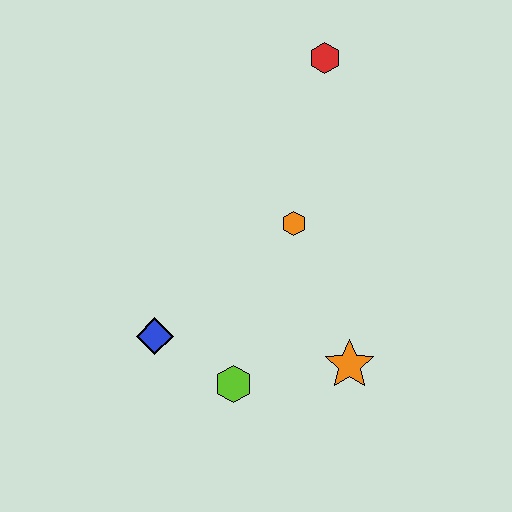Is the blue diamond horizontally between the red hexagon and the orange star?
No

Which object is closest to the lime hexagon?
The blue diamond is closest to the lime hexagon.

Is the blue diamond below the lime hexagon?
No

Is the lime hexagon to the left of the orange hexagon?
Yes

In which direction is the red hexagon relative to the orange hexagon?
The red hexagon is above the orange hexagon.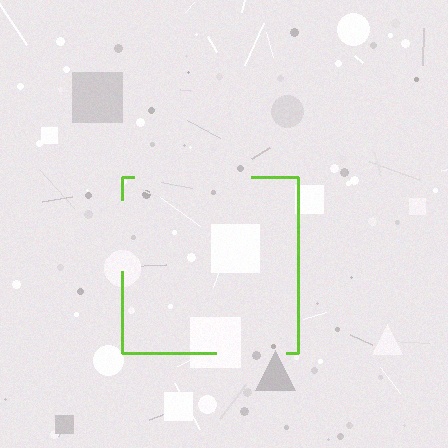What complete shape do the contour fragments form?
The contour fragments form a square.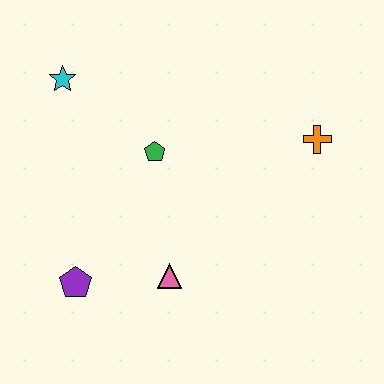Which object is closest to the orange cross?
The green pentagon is closest to the orange cross.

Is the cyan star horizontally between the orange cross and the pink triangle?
No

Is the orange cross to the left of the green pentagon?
No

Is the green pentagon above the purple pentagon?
Yes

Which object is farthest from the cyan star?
The orange cross is farthest from the cyan star.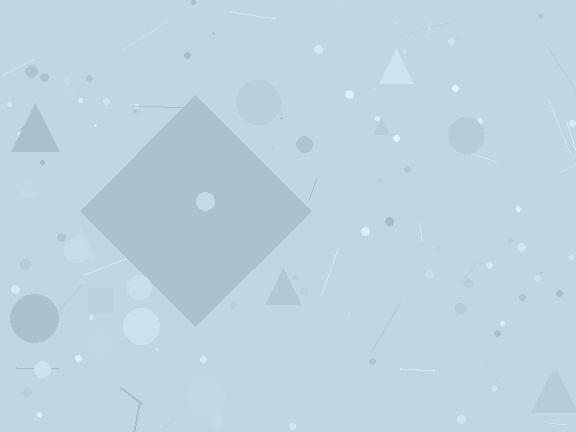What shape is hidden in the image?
A diamond is hidden in the image.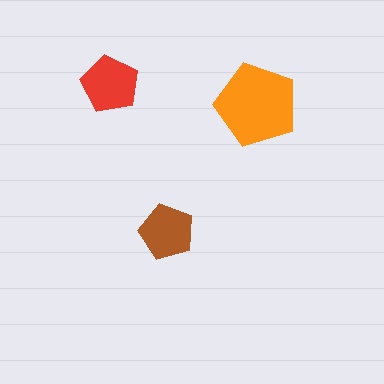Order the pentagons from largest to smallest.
the orange one, the red one, the brown one.